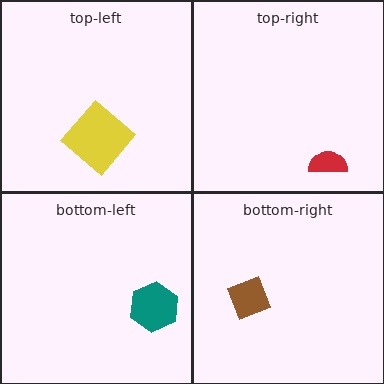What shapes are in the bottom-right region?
The brown diamond.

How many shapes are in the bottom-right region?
1.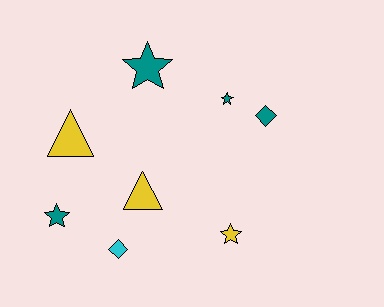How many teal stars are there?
There are 3 teal stars.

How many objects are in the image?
There are 8 objects.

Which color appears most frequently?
Teal, with 4 objects.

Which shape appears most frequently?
Star, with 4 objects.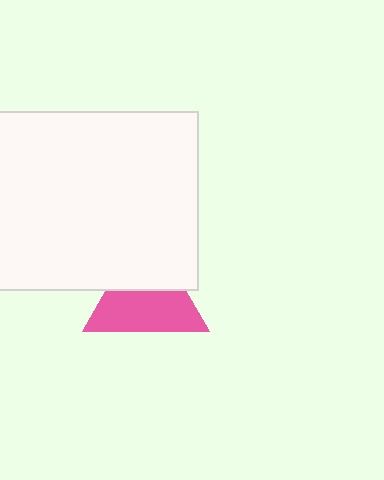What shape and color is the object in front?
The object in front is a white rectangle.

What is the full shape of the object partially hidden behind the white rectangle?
The partially hidden object is a pink triangle.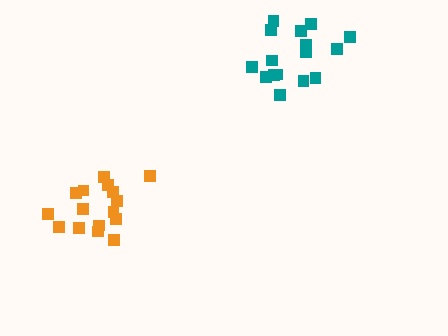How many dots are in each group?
Group 1: 16 dots, Group 2: 16 dots (32 total).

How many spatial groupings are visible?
There are 2 spatial groupings.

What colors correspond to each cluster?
The clusters are colored: orange, teal.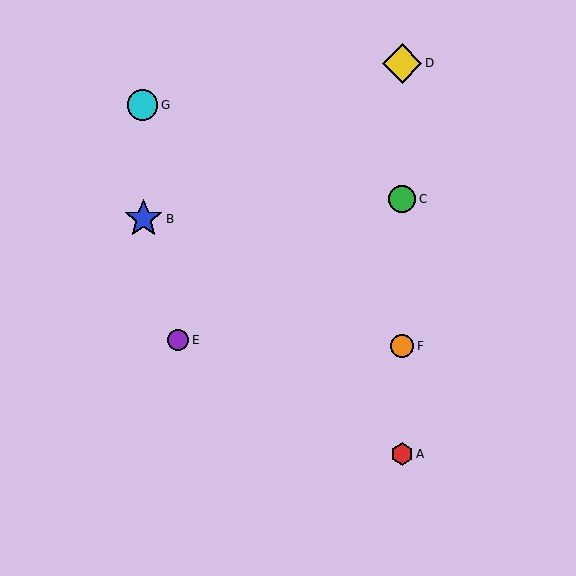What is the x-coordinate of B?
Object B is at x≈144.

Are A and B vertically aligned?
No, A is at x≈402 and B is at x≈144.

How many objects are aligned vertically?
4 objects (A, C, D, F) are aligned vertically.